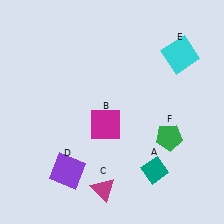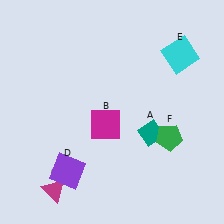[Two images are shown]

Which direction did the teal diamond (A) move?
The teal diamond (A) moved up.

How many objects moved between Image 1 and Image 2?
2 objects moved between the two images.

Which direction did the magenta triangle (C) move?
The magenta triangle (C) moved left.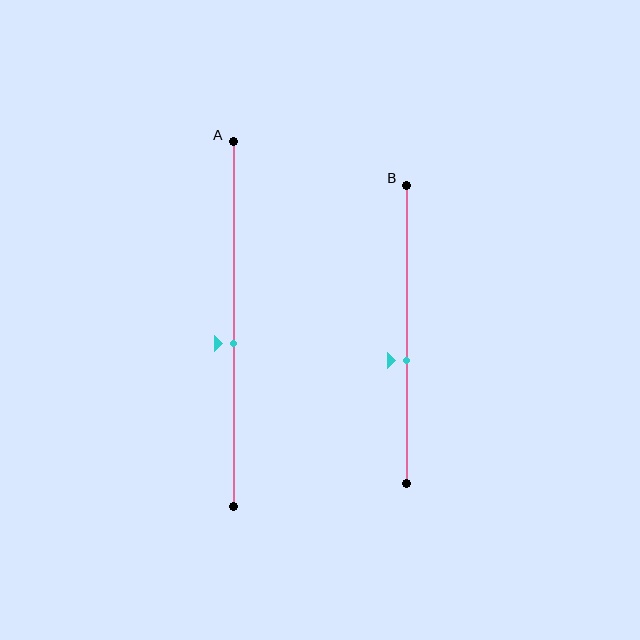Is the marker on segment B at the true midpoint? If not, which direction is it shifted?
No, the marker on segment B is shifted downward by about 9% of the segment length.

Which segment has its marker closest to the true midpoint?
Segment A has its marker closest to the true midpoint.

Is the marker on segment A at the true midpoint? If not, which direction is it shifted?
No, the marker on segment A is shifted downward by about 5% of the segment length.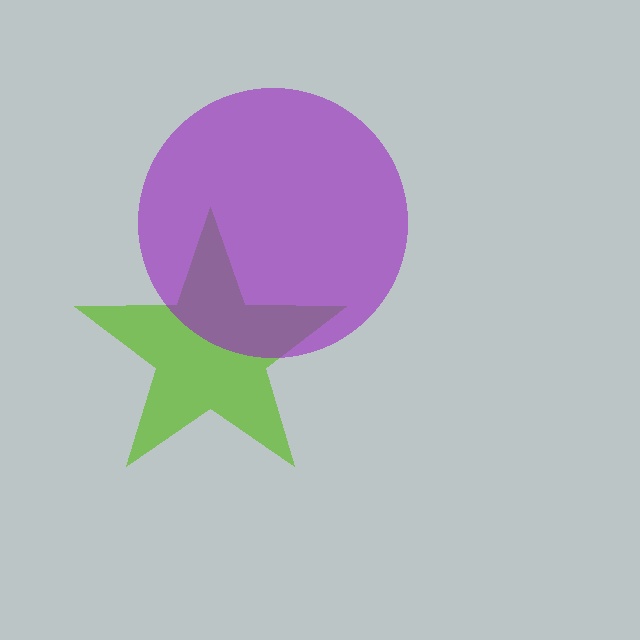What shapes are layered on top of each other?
The layered shapes are: a lime star, a purple circle.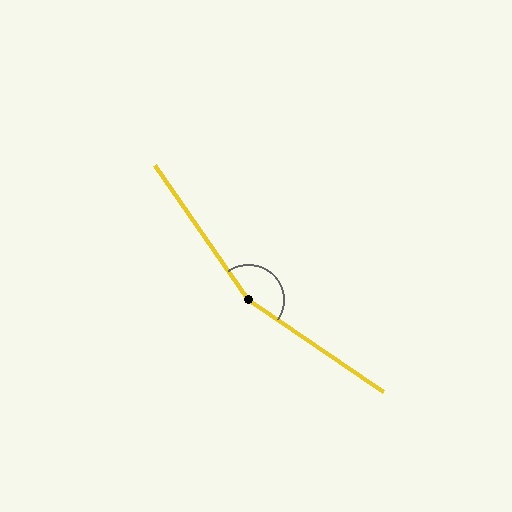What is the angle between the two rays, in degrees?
Approximately 159 degrees.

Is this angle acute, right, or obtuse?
It is obtuse.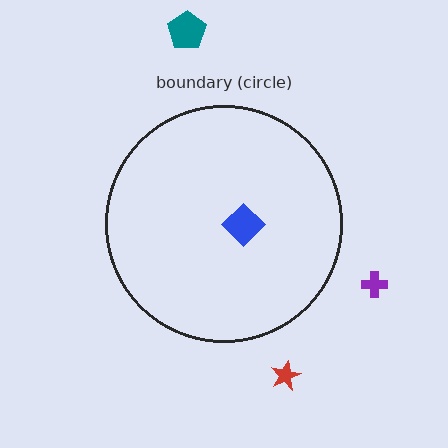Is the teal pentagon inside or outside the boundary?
Outside.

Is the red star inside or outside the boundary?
Outside.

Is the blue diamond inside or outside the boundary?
Inside.